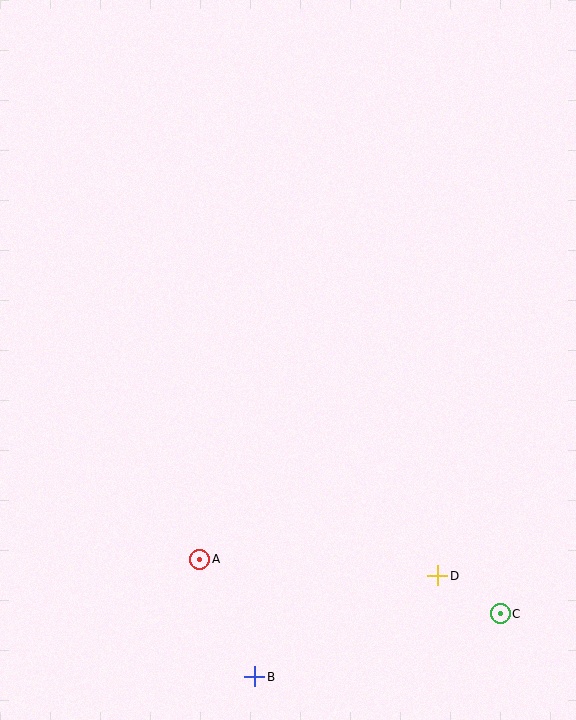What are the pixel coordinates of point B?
Point B is at (255, 677).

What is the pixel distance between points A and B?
The distance between A and B is 130 pixels.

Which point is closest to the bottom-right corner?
Point C is closest to the bottom-right corner.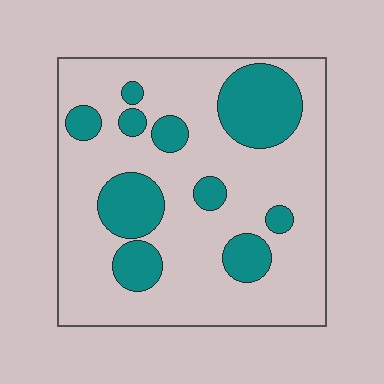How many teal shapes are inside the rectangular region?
10.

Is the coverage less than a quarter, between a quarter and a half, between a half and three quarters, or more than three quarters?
Between a quarter and a half.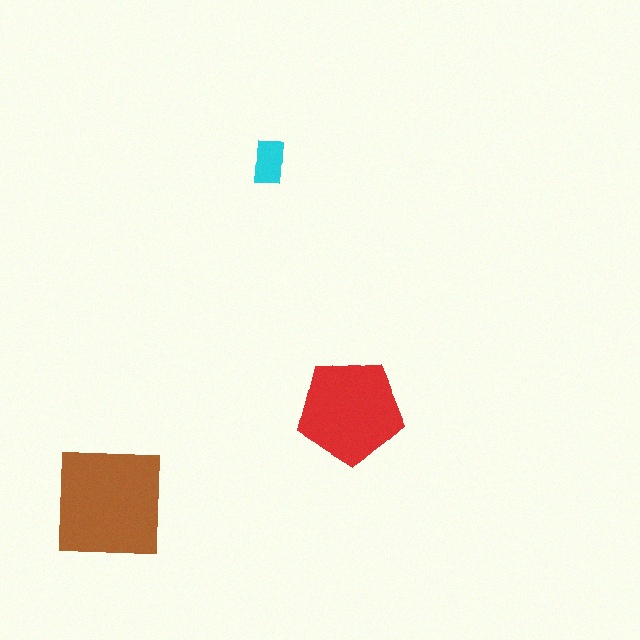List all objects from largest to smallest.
The brown square, the red pentagon, the cyan rectangle.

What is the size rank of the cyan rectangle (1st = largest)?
3rd.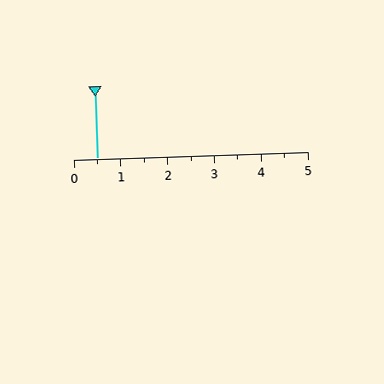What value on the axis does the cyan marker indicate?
The marker indicates approximately 0.5.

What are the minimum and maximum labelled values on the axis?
The axis runs from 0 to 5.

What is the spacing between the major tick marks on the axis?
The major ticks are spaced 1 apart.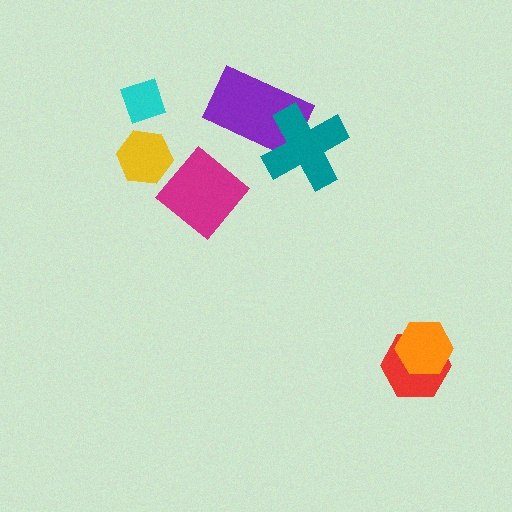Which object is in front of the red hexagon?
The orange hexagon is in front of the red hexagon.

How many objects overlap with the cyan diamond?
0 objects overlap with the cyan diamond.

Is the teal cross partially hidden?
No, no other shape covers it.